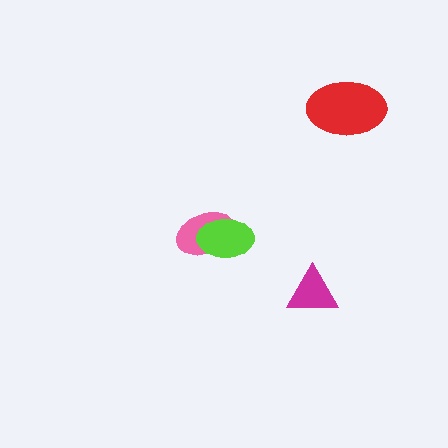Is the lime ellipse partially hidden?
No, no other shape covers it.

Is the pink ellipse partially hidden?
Yes, it is partially covered by another shape.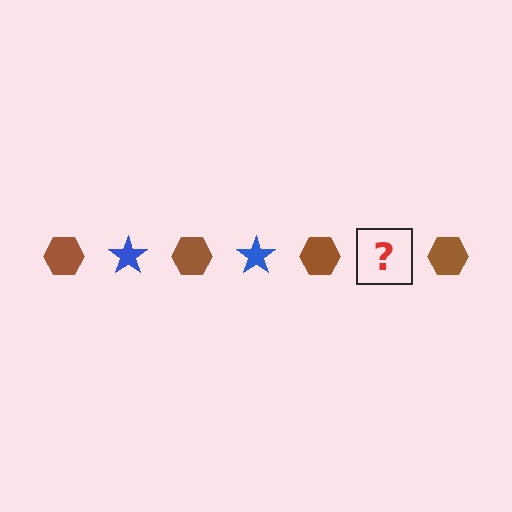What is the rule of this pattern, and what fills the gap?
The rule is that the pattern alternates between brown hexagon and blue star. The gap should be filled with a blue star.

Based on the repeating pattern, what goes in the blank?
The blank should be a blue star.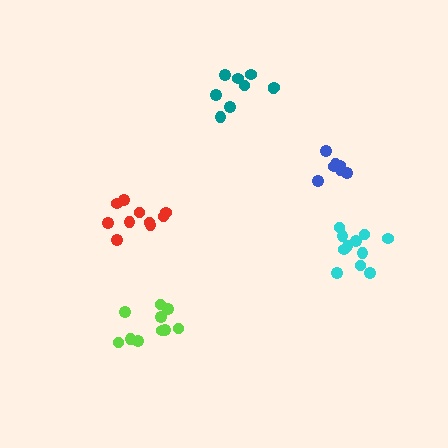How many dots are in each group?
Group 1: 7 dots, Group 2: 11 dots, Group 3: 9 dots, Group 4: 10 dots, Group 5: 10 dots (47 total).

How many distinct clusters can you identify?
There are 5 distinct clusters.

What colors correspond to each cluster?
The clusters are colored: blue, cyan, teal, red, lime.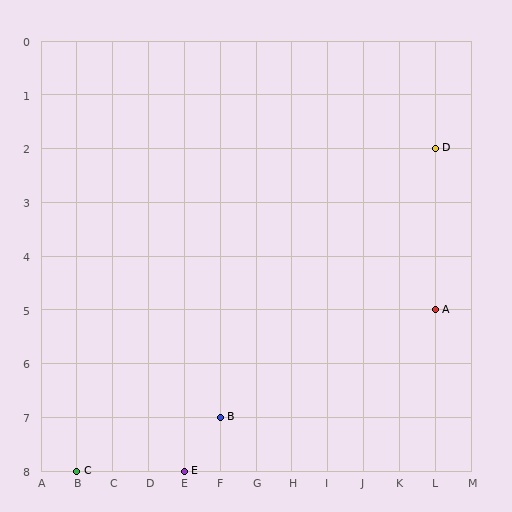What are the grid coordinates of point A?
Point A is at grid coordinates (L, 5).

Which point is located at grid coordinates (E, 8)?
Point E is at (E, 8).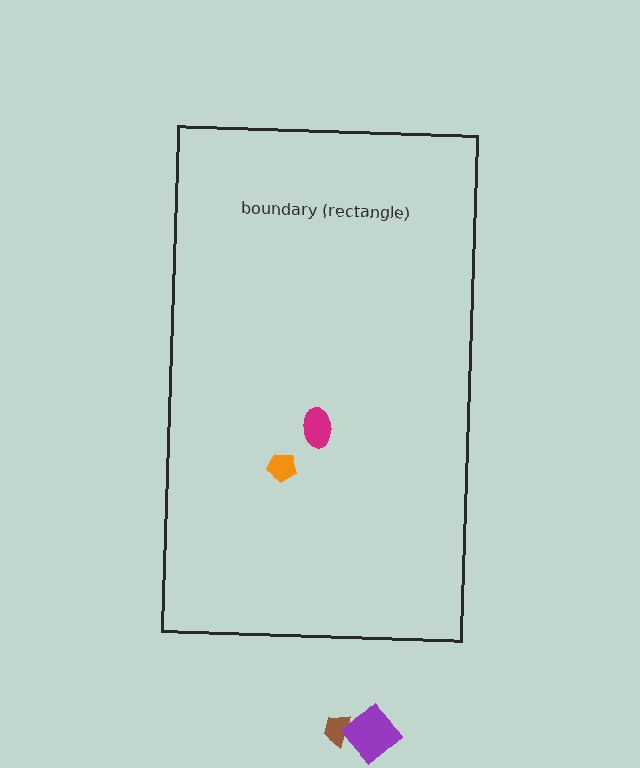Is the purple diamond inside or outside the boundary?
Outside.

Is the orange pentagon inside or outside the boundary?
Inside.